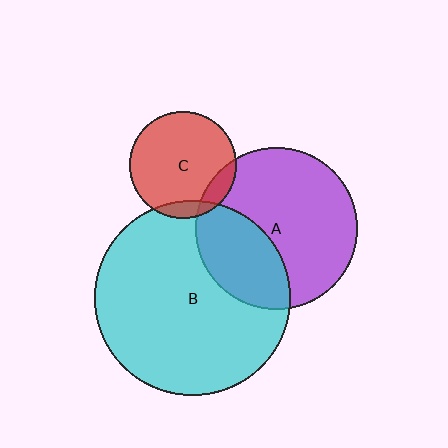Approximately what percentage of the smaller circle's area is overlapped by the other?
Approximately 35%.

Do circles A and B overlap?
Yes.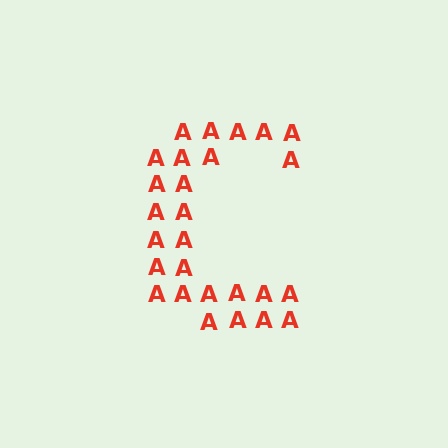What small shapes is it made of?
It is made of small letter A's.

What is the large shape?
The large shape is the letter C.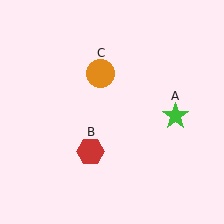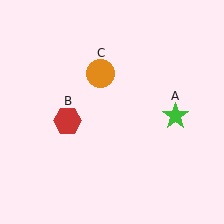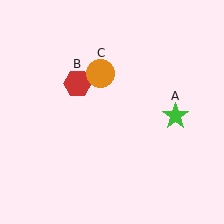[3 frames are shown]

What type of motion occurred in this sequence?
The red hexagon (object B) rotated clockwise around the center of the scene.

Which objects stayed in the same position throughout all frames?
Green star (object A) and orange circle (object C) remained stationary.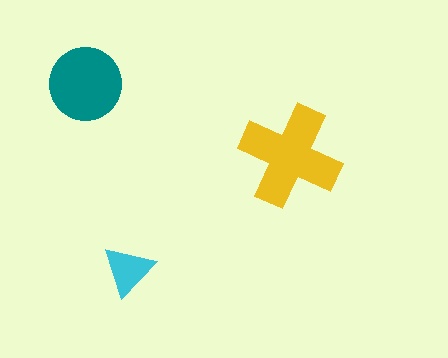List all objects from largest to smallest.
The yellow cross, the teal circle, the cyan triangle.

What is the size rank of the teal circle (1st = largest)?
2nd.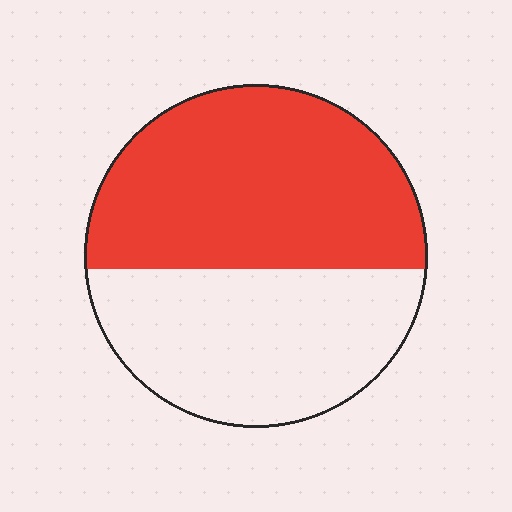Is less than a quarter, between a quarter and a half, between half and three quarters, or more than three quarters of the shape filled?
Between half and three quarters.